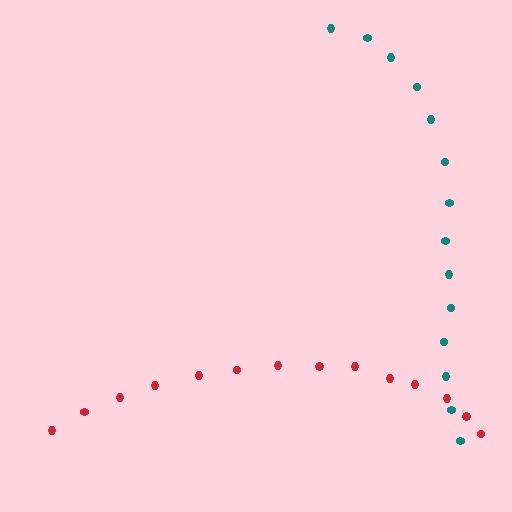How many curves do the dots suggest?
There are 2 distinct paths.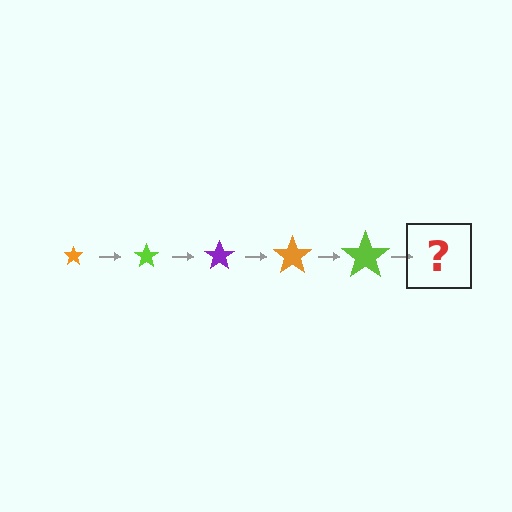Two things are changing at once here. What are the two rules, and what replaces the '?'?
The two rules are that the star grows larger each step and the color cycles through orange, lime, and purple. The '?' should be a purple star, larger than the previous one.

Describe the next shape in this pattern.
It should be a purple star, larger than the previous one.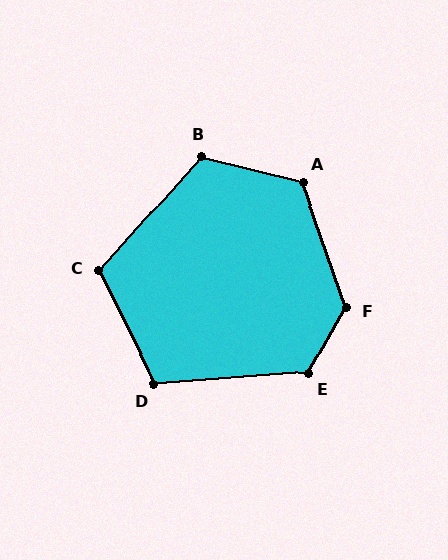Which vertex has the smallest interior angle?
D, at approximately 112 degrees.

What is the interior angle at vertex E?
Approximately 124 degrees (obtuse).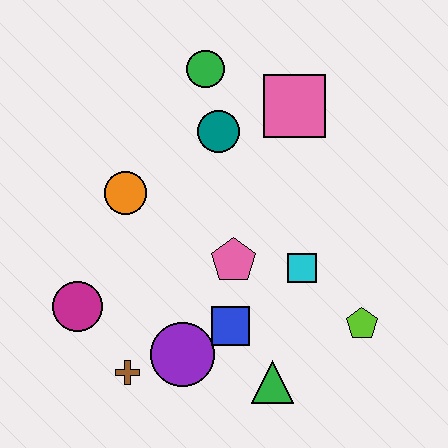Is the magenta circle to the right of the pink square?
No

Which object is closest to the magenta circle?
The brown cross is closest to the magenta circle.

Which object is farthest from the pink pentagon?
The green circle is farthest from the pink pentagon.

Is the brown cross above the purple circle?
No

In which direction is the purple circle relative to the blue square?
The purple circle is to the left of the blue square.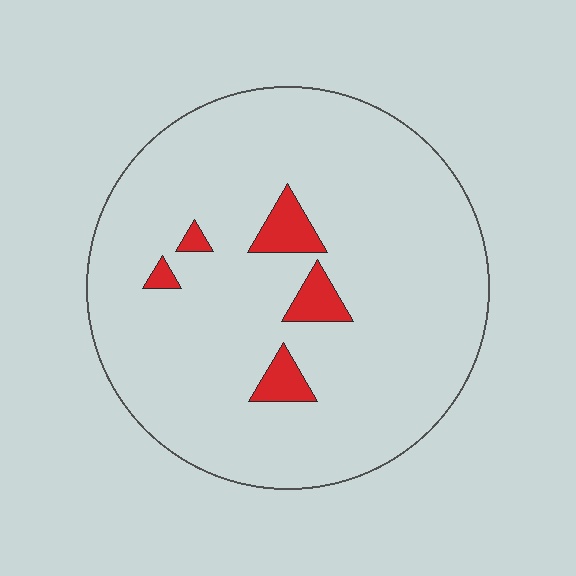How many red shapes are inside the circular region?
5.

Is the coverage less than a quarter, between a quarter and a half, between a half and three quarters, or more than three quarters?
Less than a quarter.